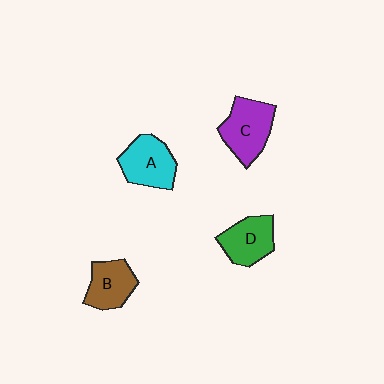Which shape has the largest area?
Shape C (purple).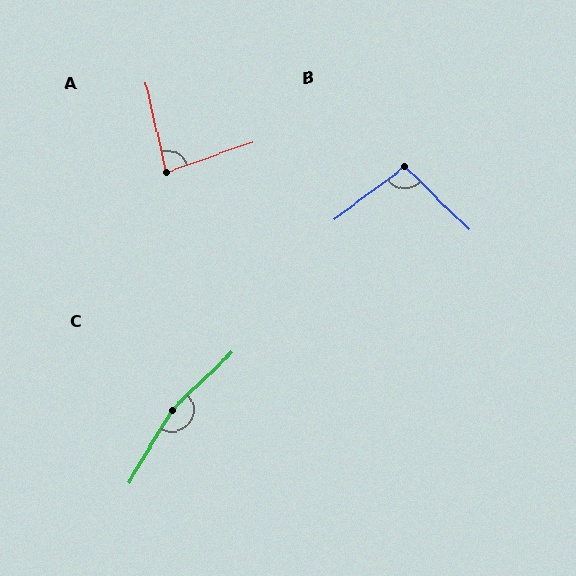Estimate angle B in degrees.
Approximately 99 degrees.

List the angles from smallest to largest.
A (83°), B (99°), C (165°).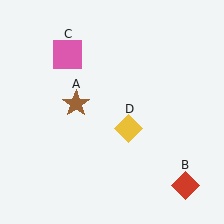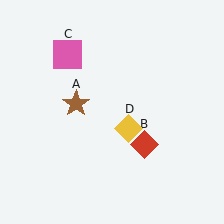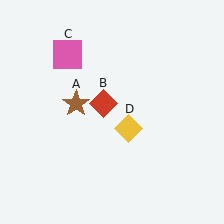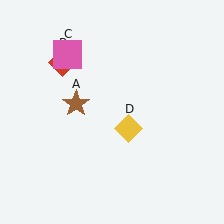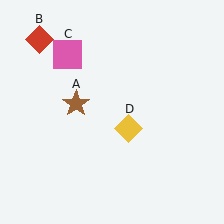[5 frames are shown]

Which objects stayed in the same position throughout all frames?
Brown star (object A) and pink square (object C) and yellow diamond (object D) remained stationary.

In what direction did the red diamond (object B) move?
The red diamond (object B) moved up and to the left.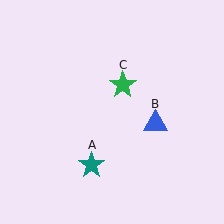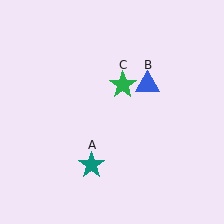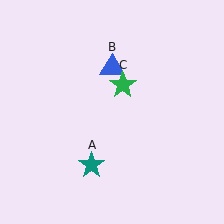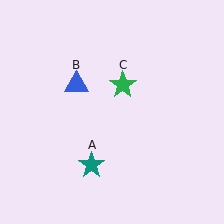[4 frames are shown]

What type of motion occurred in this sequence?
The blue triangle (object B) rotated counterclockwise around the center of the scene.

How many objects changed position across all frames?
1 object changed position: blue triangle (object B).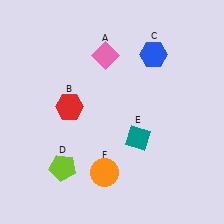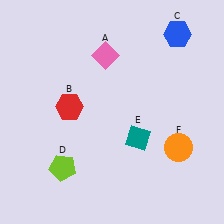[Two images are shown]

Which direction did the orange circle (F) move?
The orange circle (F) moved right.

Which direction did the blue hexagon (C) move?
The blue hexagon (C) moved right.